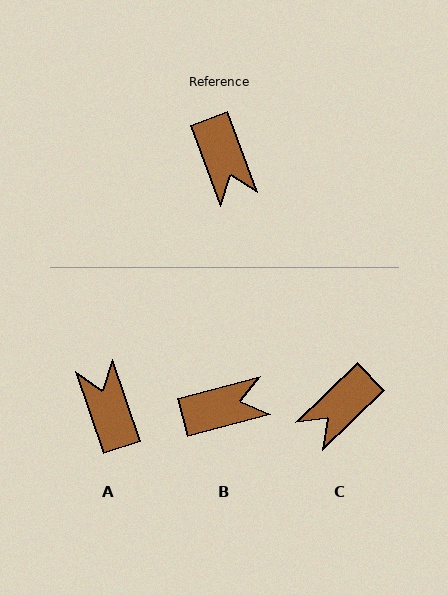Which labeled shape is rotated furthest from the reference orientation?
A, about 178 degrees away.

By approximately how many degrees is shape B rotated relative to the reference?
Approximately 84 degrees counter-clockwise.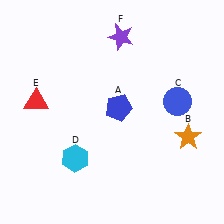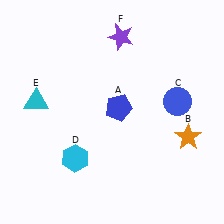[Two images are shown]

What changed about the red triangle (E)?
In Image 1, E is red. In Image 2, it changed to cyan.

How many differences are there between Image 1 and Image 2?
There is 1 difference between the two images.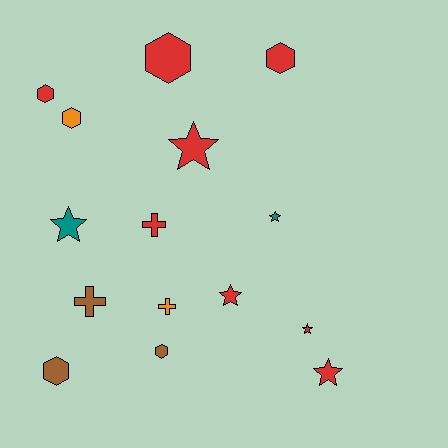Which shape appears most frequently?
Hexagon, with 6 objects.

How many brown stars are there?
There are no brown stars.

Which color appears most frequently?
Red, with 8 objects.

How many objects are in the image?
There are 15 objects.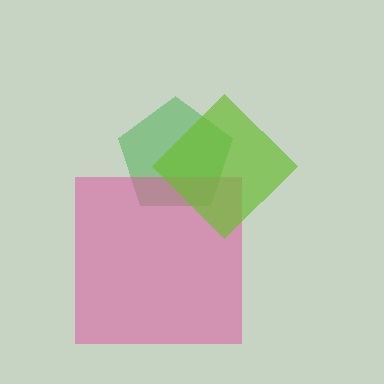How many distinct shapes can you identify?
There are 3 distinct shapes: a green pentagon, a pink square, a lime diamond.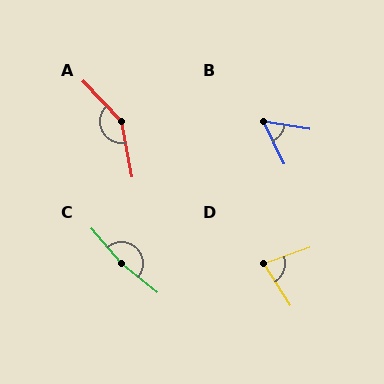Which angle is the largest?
C, at approximately 170 degrees.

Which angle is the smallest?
B, at approximately 55 degrees.